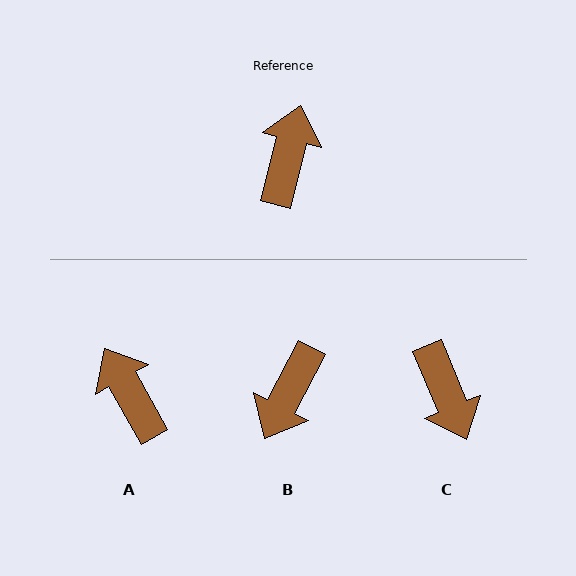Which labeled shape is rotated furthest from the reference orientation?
B, about 167 degrees away.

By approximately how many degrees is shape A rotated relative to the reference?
Approximately 44 degrees counter-clockwise.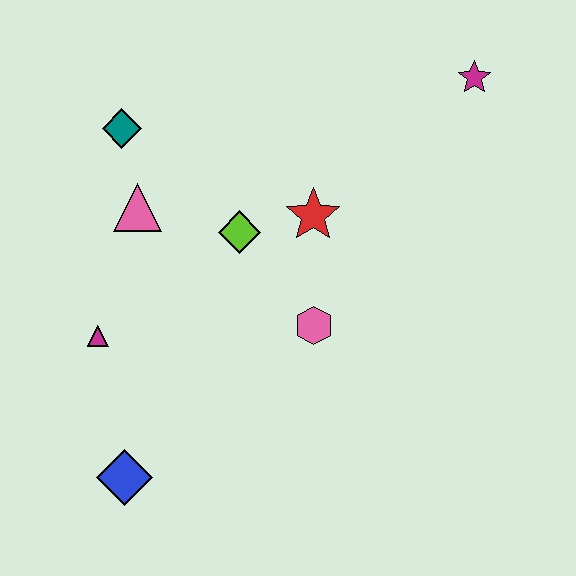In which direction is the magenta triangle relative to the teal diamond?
The magenta triangle is below the teal diamond.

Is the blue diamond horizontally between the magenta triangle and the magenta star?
Yes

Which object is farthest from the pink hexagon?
The magenta star is farthest from the pink hexagon.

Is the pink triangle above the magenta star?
No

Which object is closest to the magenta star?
The red star is closest to the magenta star.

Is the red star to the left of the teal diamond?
No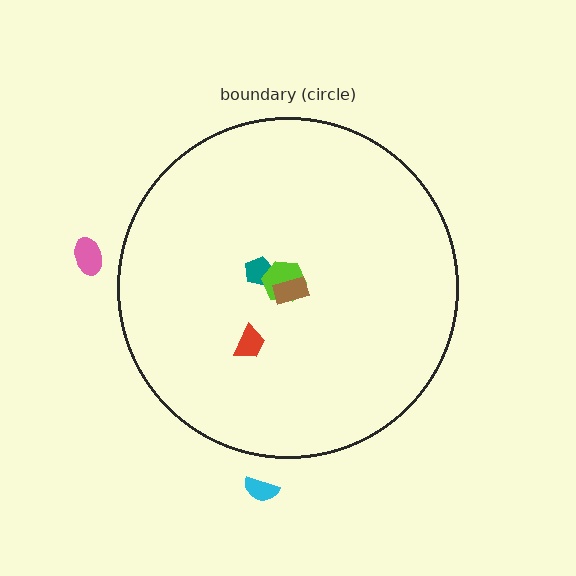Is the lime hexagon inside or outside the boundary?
Inside.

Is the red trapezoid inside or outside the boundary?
Inside.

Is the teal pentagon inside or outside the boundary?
Inside.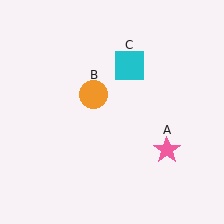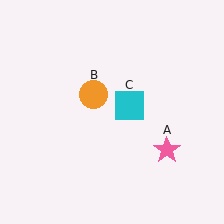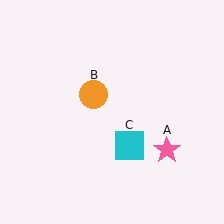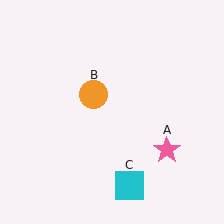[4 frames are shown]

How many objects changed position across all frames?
1 object changed position: cyan square (object C).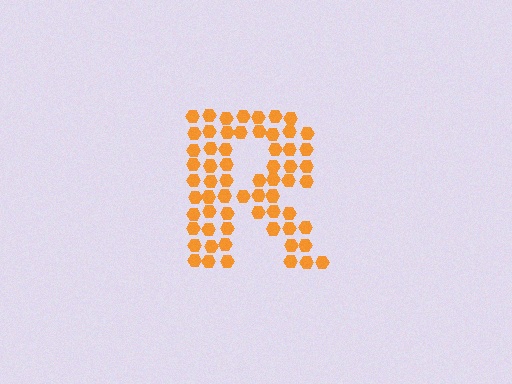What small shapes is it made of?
It is made of small hexagons.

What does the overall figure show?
The overall figure shows the letter R.